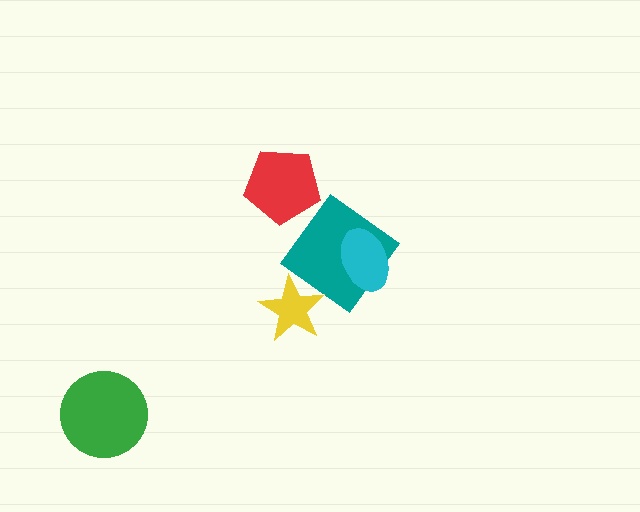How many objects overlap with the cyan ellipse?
1 object overlaps with the cyan ellipse.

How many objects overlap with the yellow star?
0 objects overlap with the yellow star.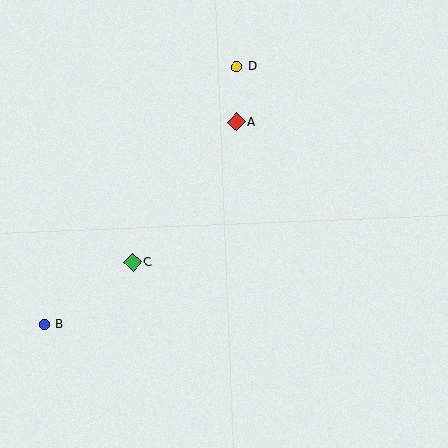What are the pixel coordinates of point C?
Point C is at (133, 263).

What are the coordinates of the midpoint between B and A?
The midpoint between B and A is at (140, 223).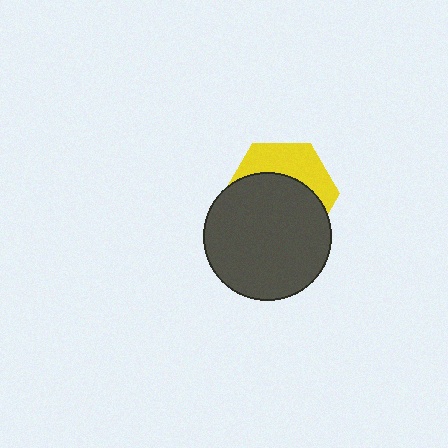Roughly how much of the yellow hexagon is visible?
A small part of it is visible (roughly 36%).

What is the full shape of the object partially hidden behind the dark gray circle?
The partially hidden object is a yellow hexagon.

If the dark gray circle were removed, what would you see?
You would see the complete yellow hexagon.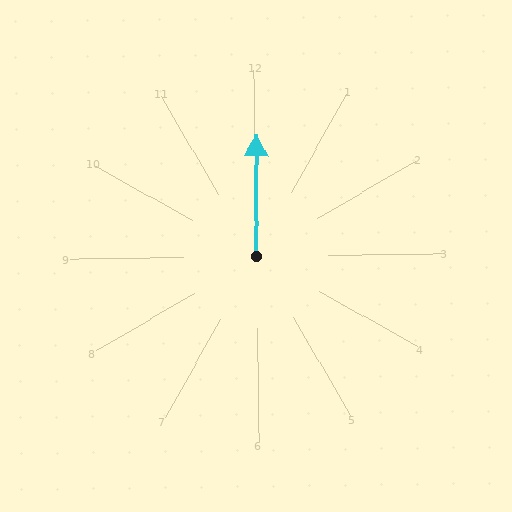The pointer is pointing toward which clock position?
Roughly 12 o'clock.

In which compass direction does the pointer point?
North.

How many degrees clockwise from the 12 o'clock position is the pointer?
Approximately 1 degrees.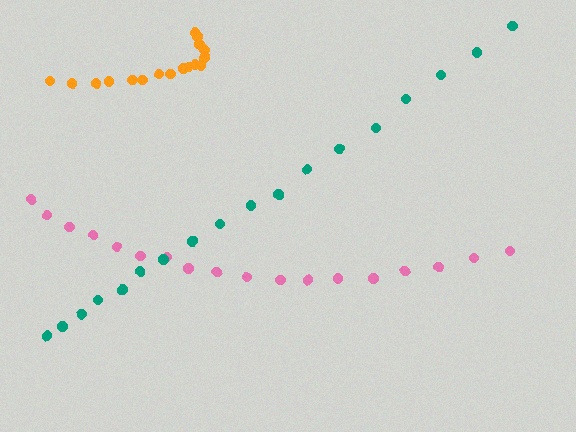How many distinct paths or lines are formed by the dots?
There are 3 distinct paths.